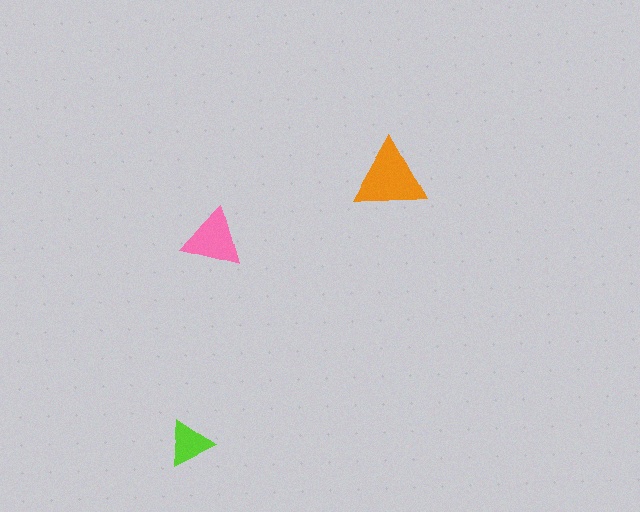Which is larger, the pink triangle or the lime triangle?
The pink one.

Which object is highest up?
The orange triangle is topmost.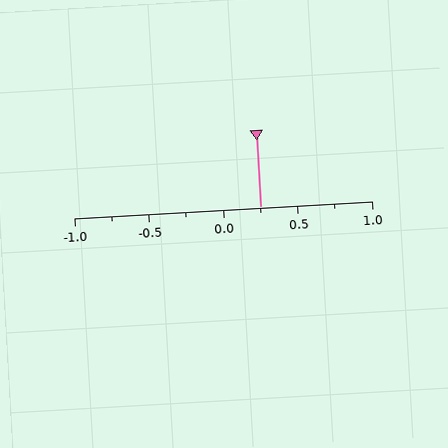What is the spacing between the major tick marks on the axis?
The major ticks are spaced 0.5 apart.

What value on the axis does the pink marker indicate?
The marker indicates approximately 0.25.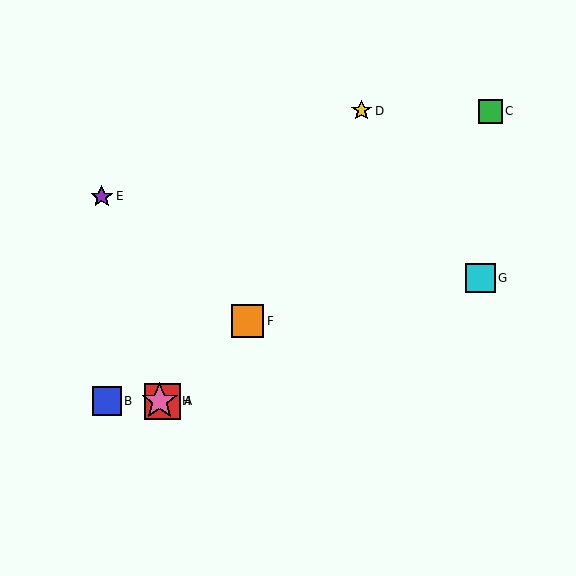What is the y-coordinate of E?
Object E is at y≈197.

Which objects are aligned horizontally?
Objects A, B, H are aligned horizontally.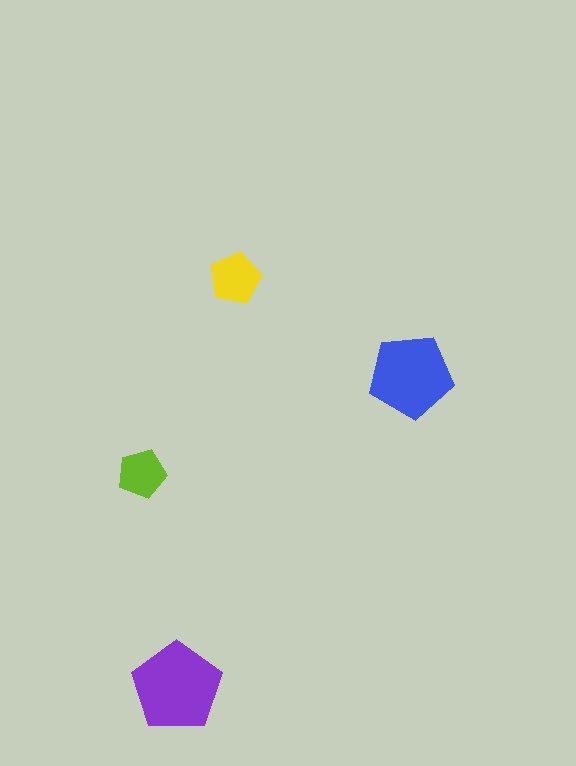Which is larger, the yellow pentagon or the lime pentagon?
The yellow one.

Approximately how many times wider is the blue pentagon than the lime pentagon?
About 1.5 times wider.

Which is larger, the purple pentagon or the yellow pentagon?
The purple one.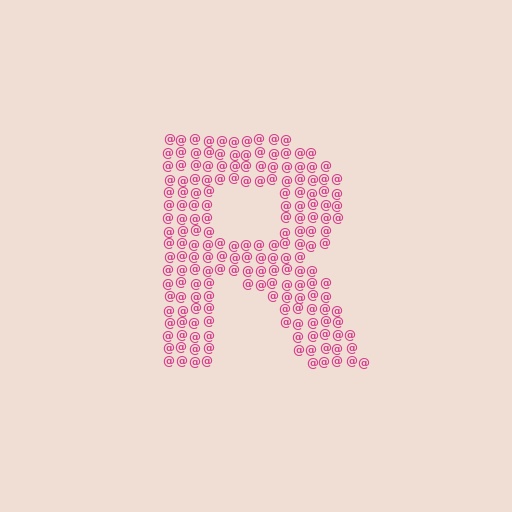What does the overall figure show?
The overall figure shows the letter R.